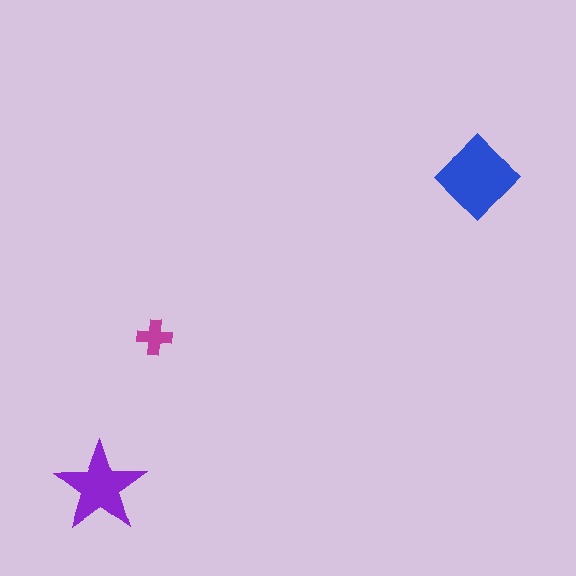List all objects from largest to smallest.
The blue diamond, the purple star, the magenta cross.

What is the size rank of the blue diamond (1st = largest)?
1st.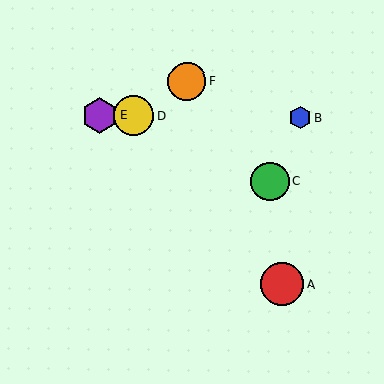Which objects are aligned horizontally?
Objects B, D, E are aligned horizontally.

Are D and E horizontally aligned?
Yes, both are at y≈116.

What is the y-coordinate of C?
Object C is at y≈181.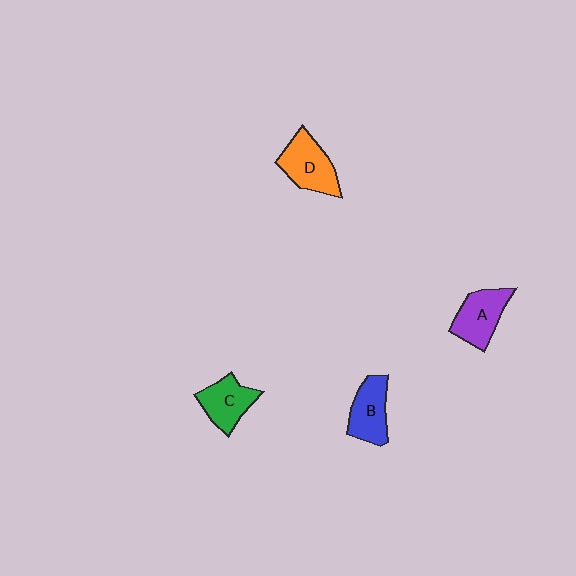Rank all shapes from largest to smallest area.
From largest to smallest: D (orange), A (purple), B (blue), C (green).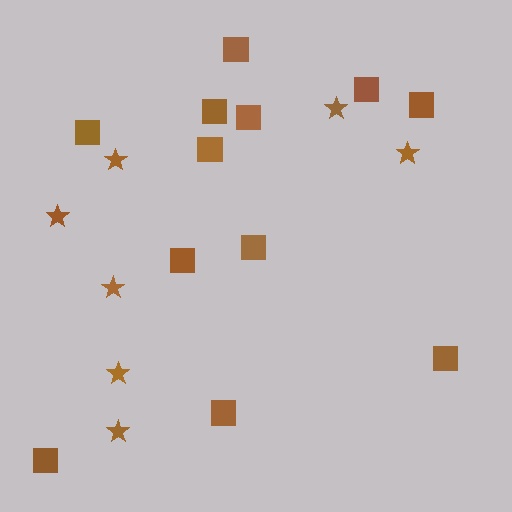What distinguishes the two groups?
There are 2 groups: one group of squares (12) and one group of stars (7).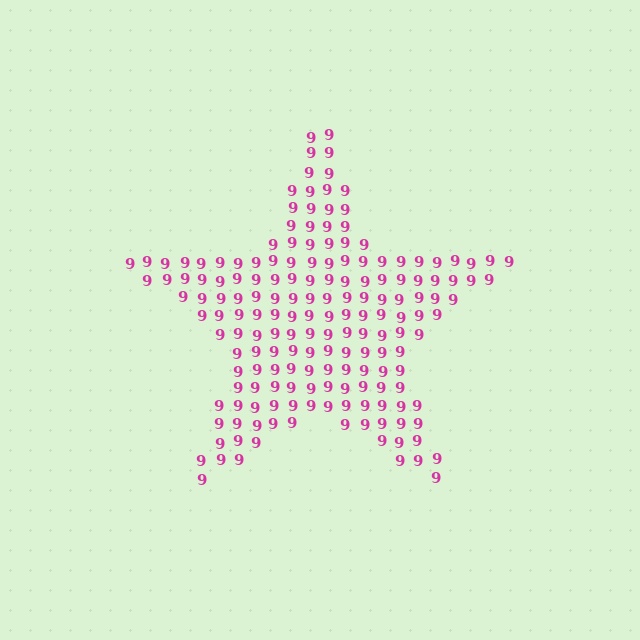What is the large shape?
The large shape is a star.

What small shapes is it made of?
It is made of small digit 9's.